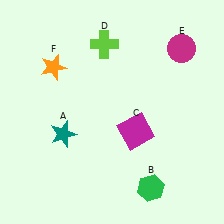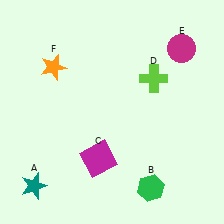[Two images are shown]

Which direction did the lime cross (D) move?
The lime cross (D) moved right.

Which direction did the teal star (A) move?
The teal star (A) moved down.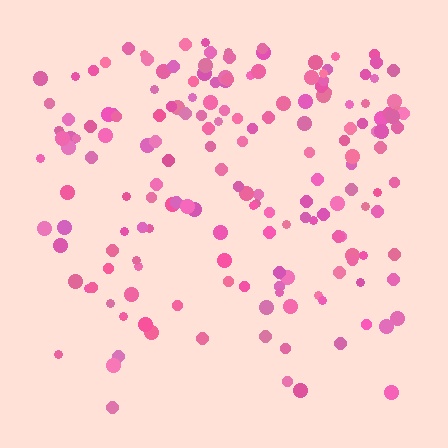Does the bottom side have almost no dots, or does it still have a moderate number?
Still a moderate number, just noticeably fewer than the top.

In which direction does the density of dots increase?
From bottom to top, with the top side densest.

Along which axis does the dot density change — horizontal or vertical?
Vertical.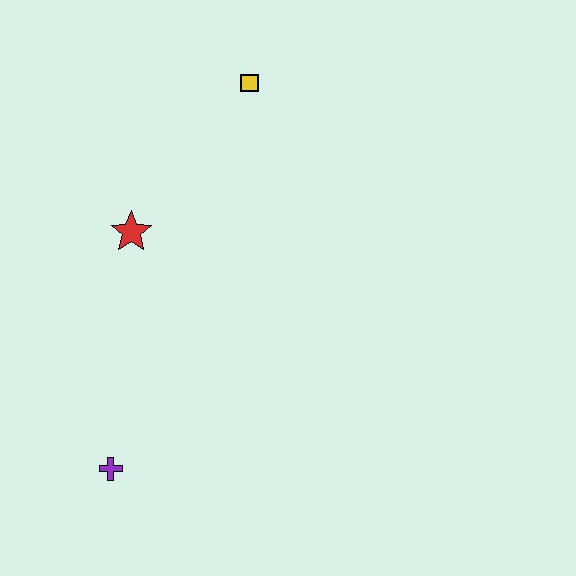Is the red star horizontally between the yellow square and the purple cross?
Yes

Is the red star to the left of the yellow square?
Yes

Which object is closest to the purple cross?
The red star is closest to the purple cross.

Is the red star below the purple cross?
No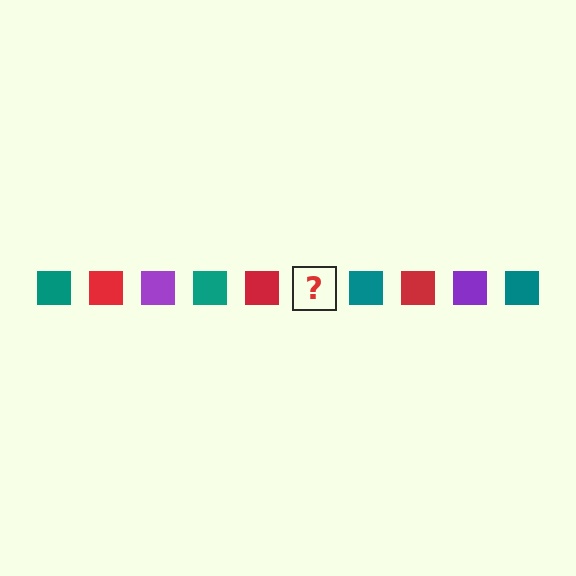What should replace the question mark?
The question mark should be replaced with a purple square.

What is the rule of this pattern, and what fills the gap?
The rule is that the pattern cycles through teal, red, purple squares. The gap should be filled with a purple square.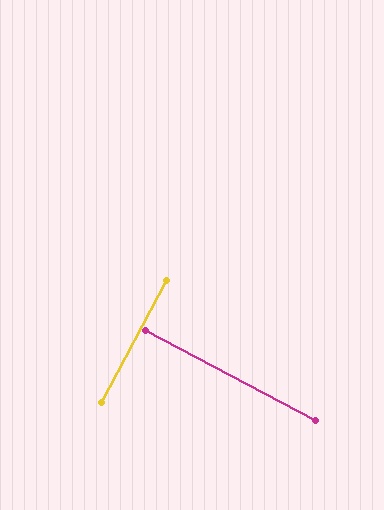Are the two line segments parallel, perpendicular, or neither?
Perpendicular — they meet at approximately 90°.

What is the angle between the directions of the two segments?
Approximately 90 degrees.